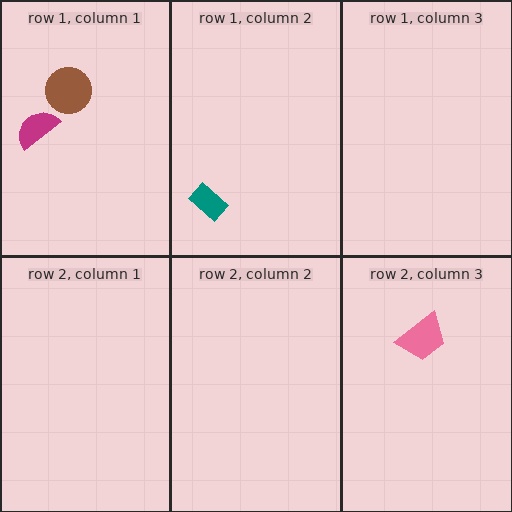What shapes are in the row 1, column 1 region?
The magenta semicircle, the brown circle.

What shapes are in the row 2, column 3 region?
The pink trapezoid.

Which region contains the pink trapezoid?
The row 2, column 3 region.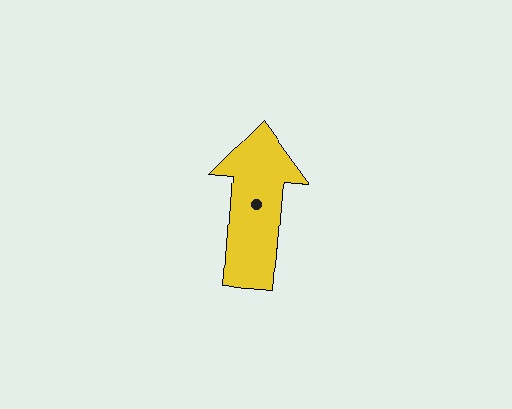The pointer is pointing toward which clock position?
Roughly 12 o'clock.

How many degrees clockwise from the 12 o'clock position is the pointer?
Approximately 4 degrees.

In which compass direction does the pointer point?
North.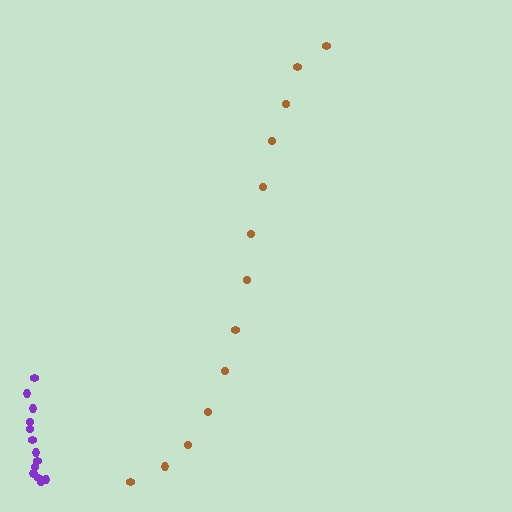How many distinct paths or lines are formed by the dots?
There are 2 distinct paths.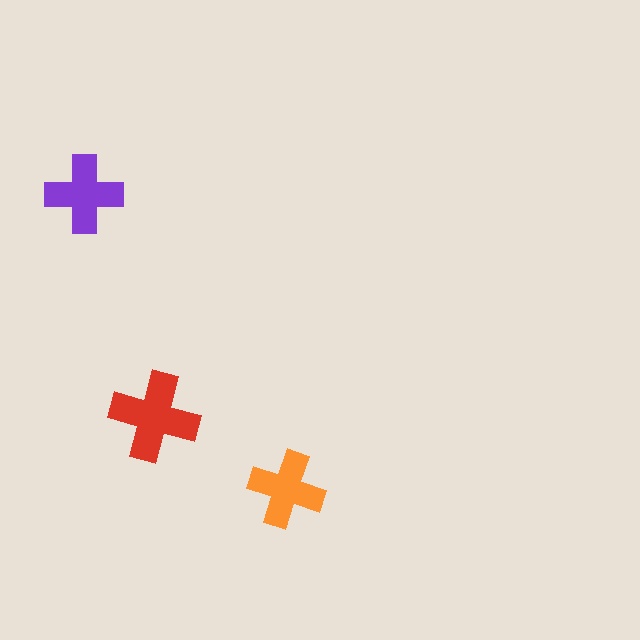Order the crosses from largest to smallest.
the red one, the purple one, the orange one.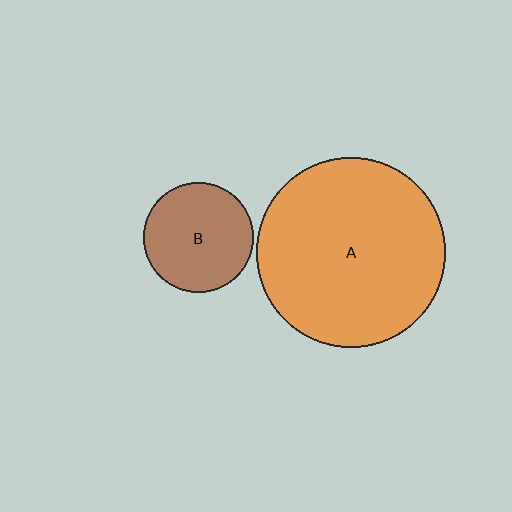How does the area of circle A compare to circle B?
Approximately 3.0 times.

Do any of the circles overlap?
No, none of the circles overlap.